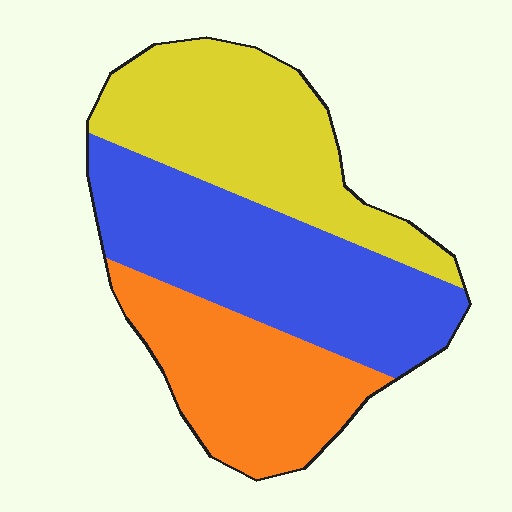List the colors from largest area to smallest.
From largest to smallest: blue, yellow, orange.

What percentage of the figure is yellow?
Yellow covers 34% of the figure.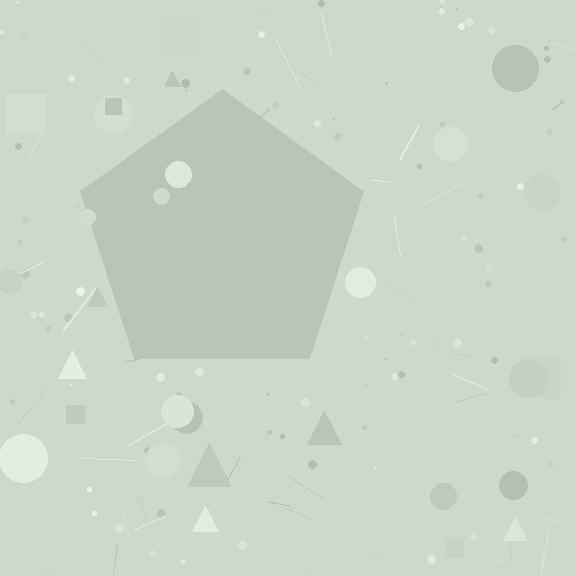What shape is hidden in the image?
A pentagon is hidden in the image.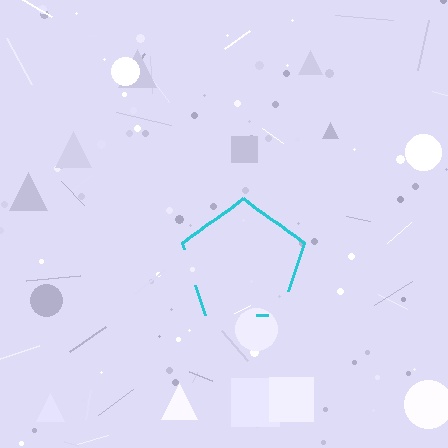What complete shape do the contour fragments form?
The contour fragments form a pentagon.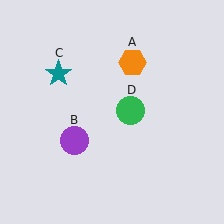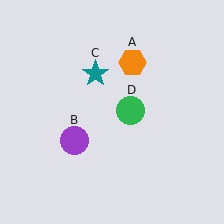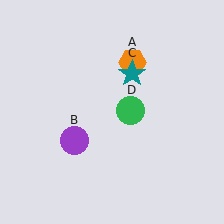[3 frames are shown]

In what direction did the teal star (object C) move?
The teal star (object C) moved right.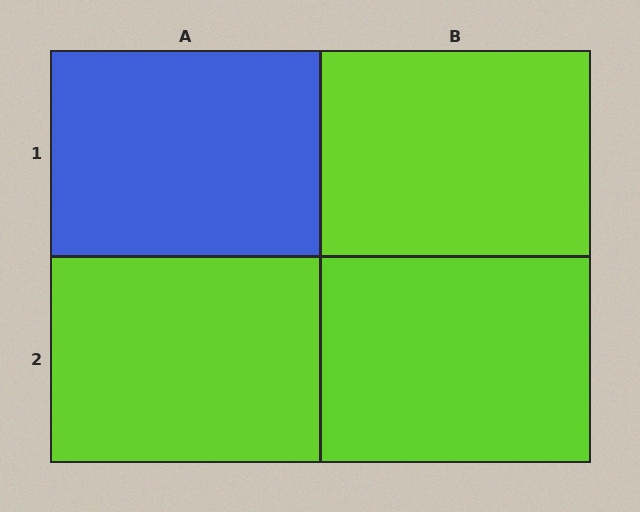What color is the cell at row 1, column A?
Blue.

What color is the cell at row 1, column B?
Lime.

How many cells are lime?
3 cells are lime.